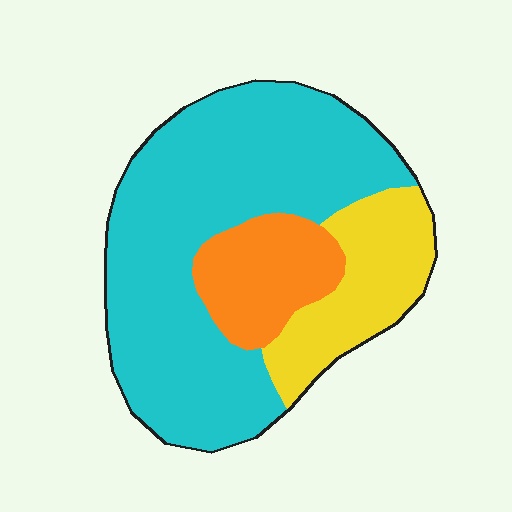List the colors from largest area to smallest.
From largest to smallest: cyan, yellow, orange.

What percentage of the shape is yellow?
Yellow takes up between a sixth and a third of the shape.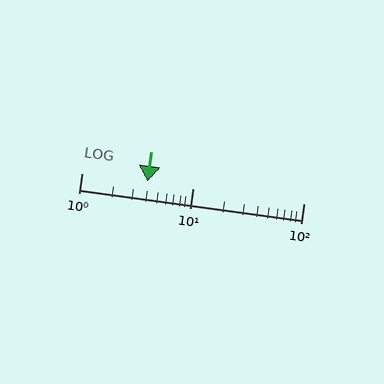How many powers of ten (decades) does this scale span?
The scale spans 2 decades, from 1 to 100.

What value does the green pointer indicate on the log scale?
The pointer indicates approximately 3.9.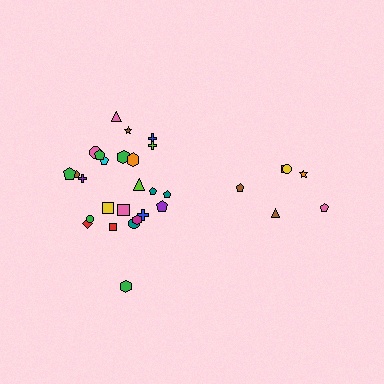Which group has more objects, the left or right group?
The left group.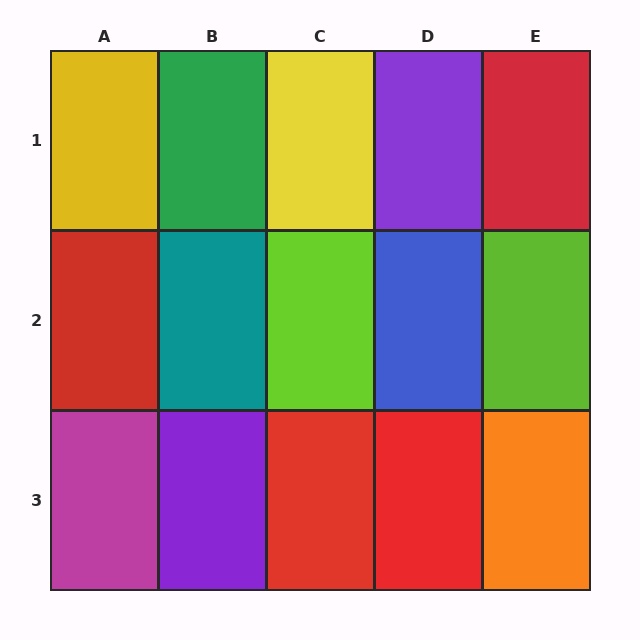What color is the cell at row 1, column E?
Red.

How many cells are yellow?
2 cells are yellow.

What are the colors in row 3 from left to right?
Magenta, purple, red, red, orange.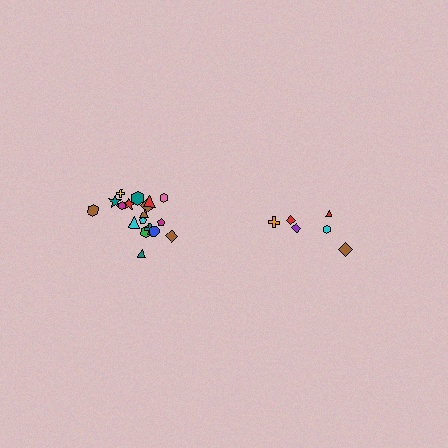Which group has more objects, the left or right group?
The left group.